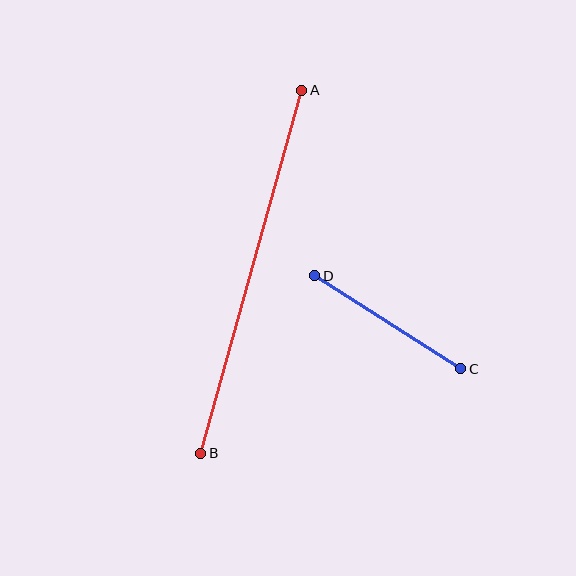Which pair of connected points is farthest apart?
Points A and B are farthest apart.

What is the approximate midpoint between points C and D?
The midpoint is at approximately (388, 322) pixels.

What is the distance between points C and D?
The distance is approximately 173 pixels.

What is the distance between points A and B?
The distance is approximately 377 pixels.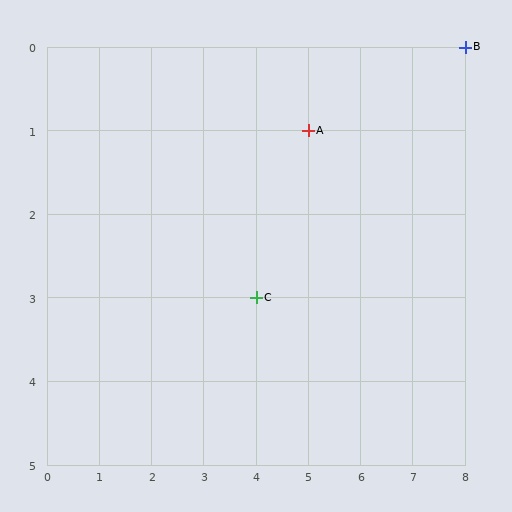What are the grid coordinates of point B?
Point B is at grid coordinates (8, 0).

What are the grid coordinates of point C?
Point C is at grid coordinates (4, 3).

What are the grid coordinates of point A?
Point A is at grid coordinates (5, 1).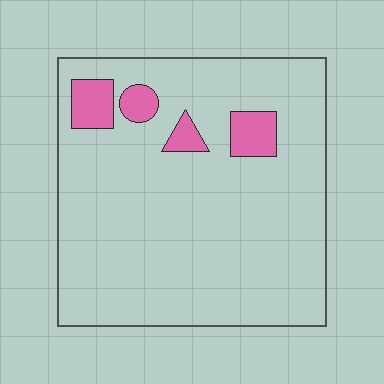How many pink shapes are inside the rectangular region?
4.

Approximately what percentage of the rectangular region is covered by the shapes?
Approximately 10%.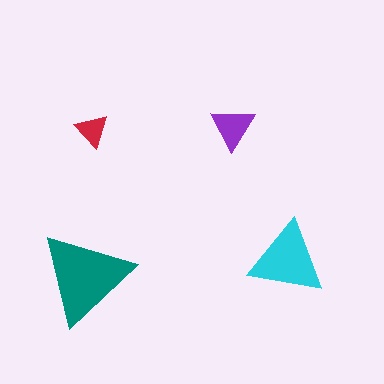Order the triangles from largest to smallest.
the teal one, the cyan one, the purple one, the red one.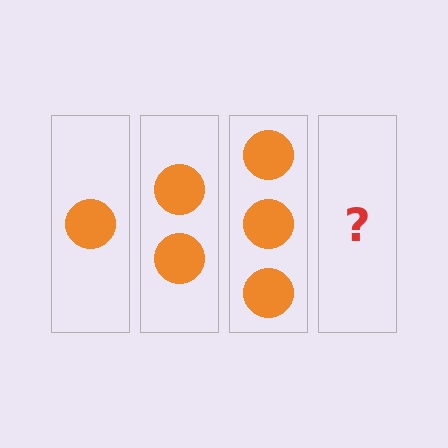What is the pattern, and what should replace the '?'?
The pattern is that each step adds one more circle. The '?' should be 4 circles.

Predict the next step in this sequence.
The next step is 4 circles.